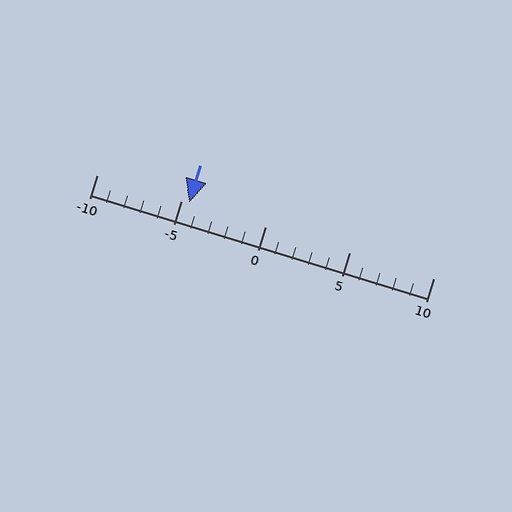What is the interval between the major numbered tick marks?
The major tick marks are spaced 5 units apart.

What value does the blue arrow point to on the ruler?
The blue arrow points to approximately -4.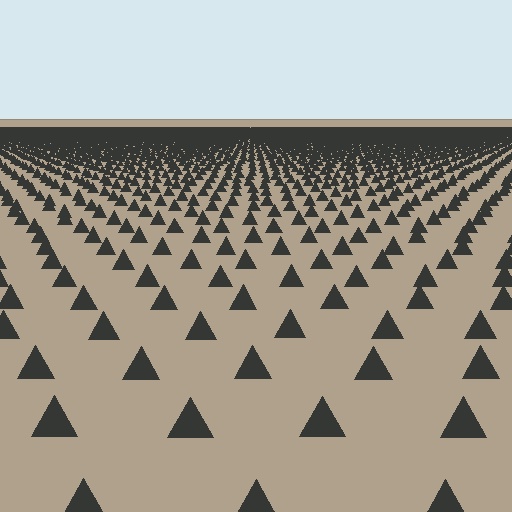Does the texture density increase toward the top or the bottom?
Density increases toward the top.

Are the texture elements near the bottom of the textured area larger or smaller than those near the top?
Larger. Near the bottom, elements are closer to the viewer and appear at a bigger on-screen size.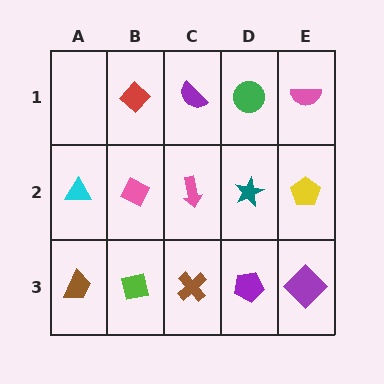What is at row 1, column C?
A purple semicircle.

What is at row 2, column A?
A cyan triangle.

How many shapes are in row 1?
4 shapes.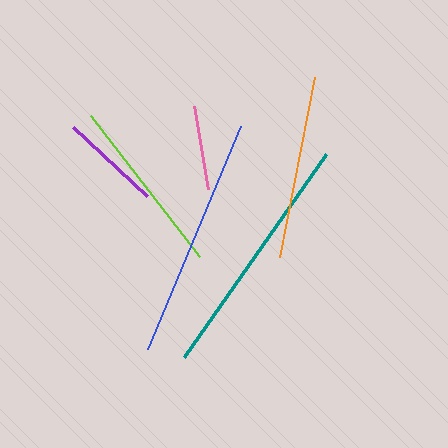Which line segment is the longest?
The teal line is the longest at approximately 247 pixels.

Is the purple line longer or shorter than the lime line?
The lime line is longer than the purple line.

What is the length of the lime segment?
The lime segment is approximately 178 pixels long.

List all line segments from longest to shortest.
From longest to shortest: teal, blue, orange, lime, purple, pink.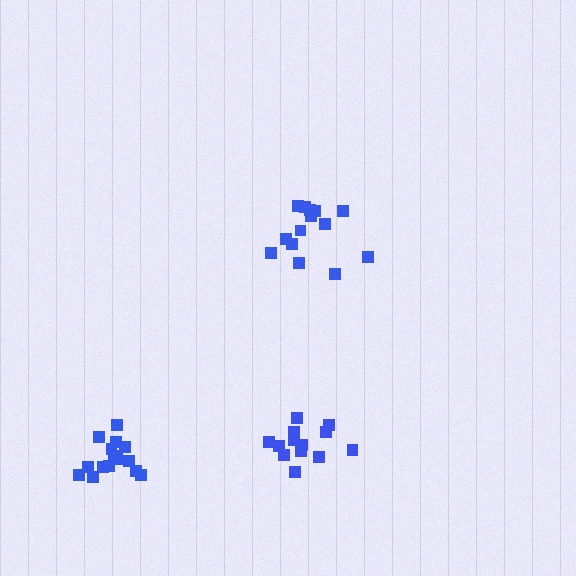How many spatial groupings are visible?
There are 3 spatial groupings.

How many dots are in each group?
Group 1: 15 dots, Group 2: 14 dots, Group 3: 13 dots (42 total).